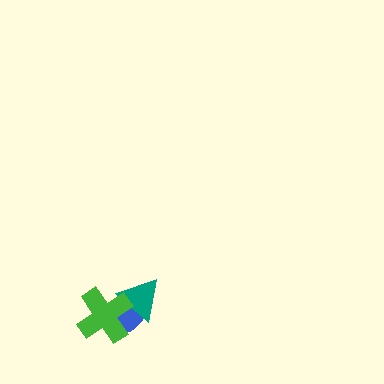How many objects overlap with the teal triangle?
2 objects overlap with the teal triangle.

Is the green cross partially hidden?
No, no other shape covers it.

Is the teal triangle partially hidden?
Yes, it is partially covered by another shape.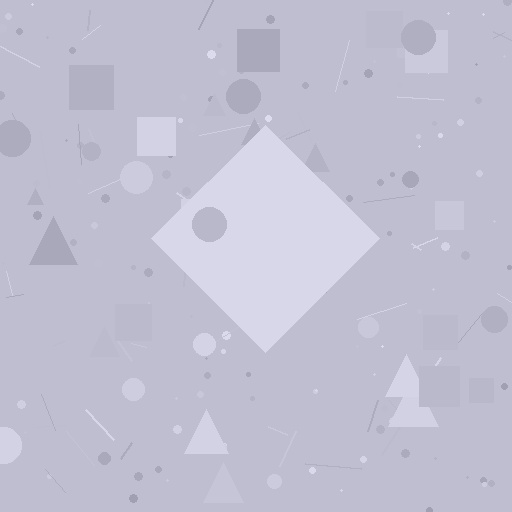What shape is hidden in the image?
A diamond is hidden in the image.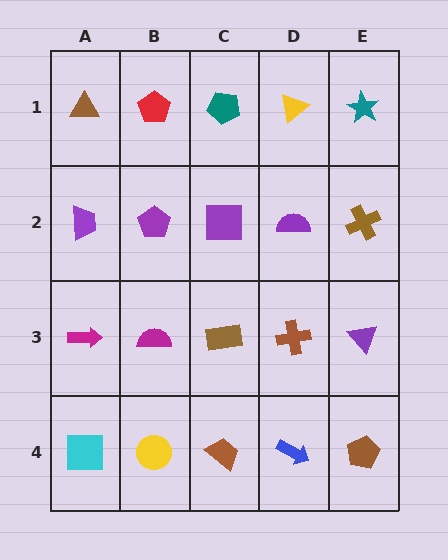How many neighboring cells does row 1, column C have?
3.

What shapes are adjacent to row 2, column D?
A yellow triangle (row 1, column D), a brown cross (row 3, column D), a purple square (row 2, column C), a brown cross (row 2, column E).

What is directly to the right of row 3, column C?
A brown cross.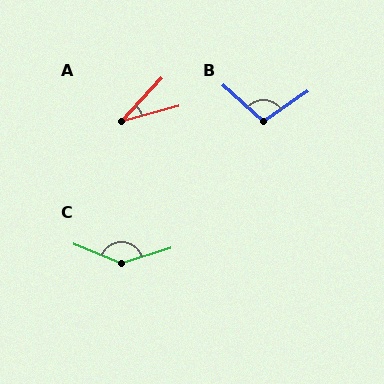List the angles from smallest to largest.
A (32°), B (103°), C (140°).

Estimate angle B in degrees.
Approximately 103 degrees.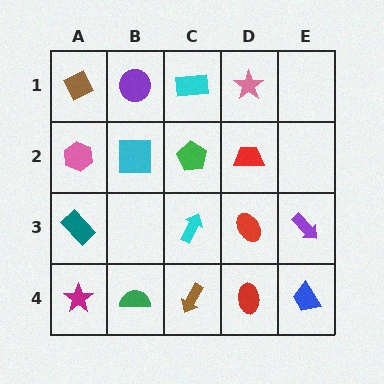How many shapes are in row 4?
5 shapes.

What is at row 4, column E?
A blue trapezoid.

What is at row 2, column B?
A cyan square.